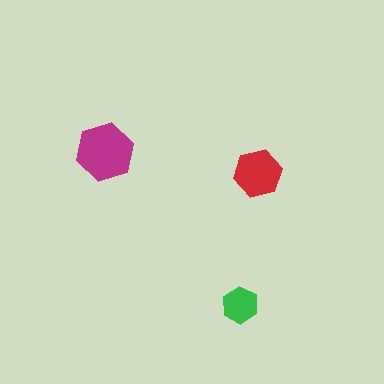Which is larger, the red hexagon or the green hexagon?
The red one.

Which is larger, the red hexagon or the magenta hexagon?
The magenta one.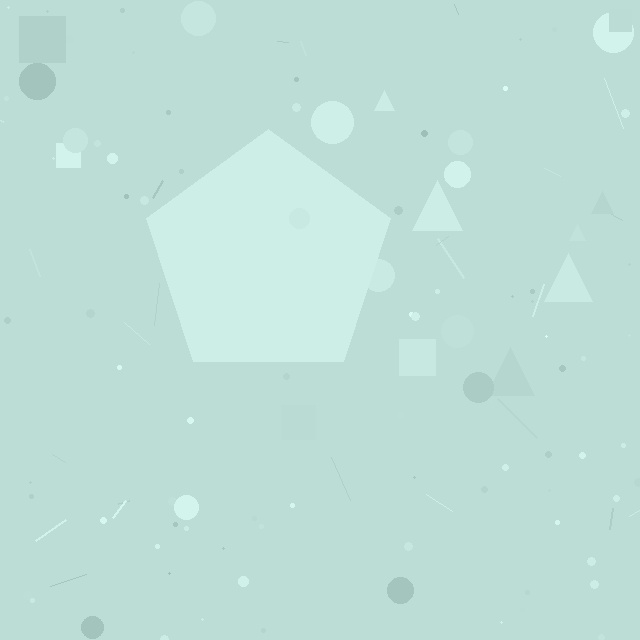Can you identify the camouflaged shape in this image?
The camouflaged shape is a pentagon.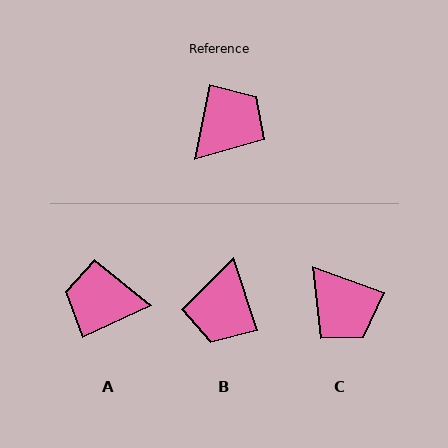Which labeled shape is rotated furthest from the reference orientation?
B, about 151 degrees away.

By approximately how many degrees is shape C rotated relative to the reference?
Approximately 99 degrees clockwise.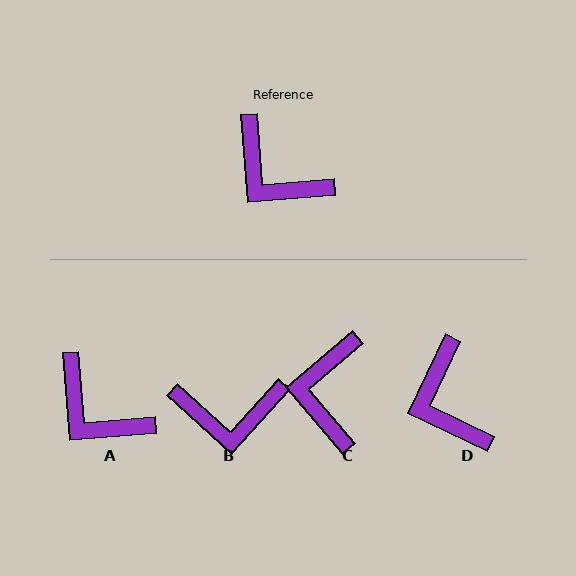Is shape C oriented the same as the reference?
No, it is off by about 54 degrees.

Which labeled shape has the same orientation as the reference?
A.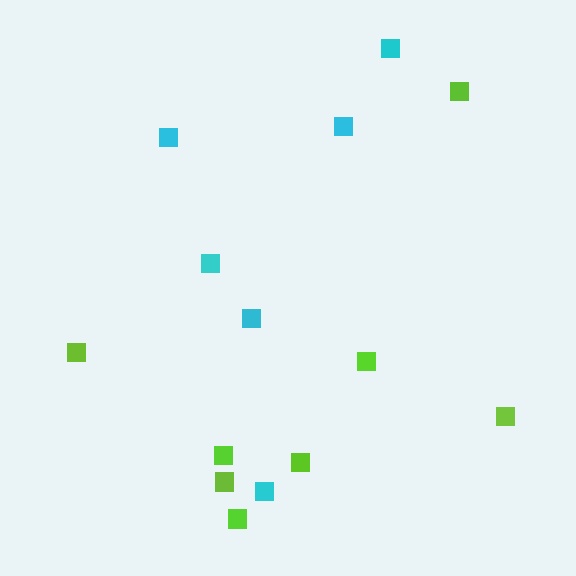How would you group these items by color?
There are 2 groups: one group of lime squares (8) and one group of cyan squares (6).